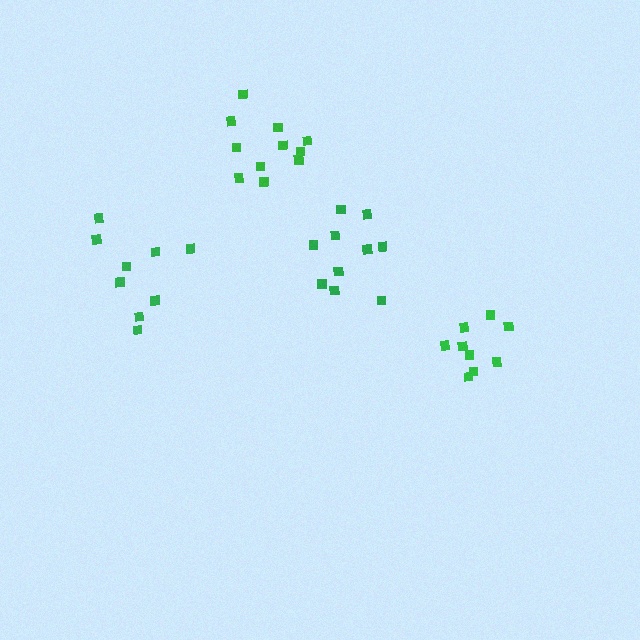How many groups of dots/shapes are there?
There are 4 groups.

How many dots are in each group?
Group 1: 9 dots, Group 2: 9 dots, Group 3: 11 dots, Group 4: 10 dots (39 total).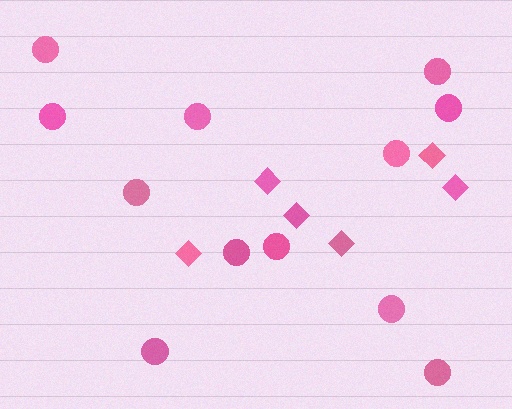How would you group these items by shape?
There are 2 groups: one group of diamonds (6) and one group of circles (12).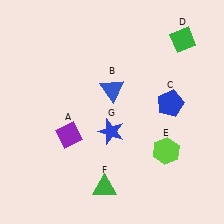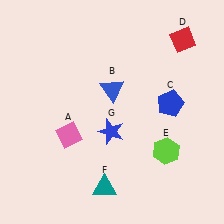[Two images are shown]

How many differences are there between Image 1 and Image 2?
There are 3 differences between the two images.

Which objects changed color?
A changed from purple to pink. D changed from green to red. F changed from green to teal.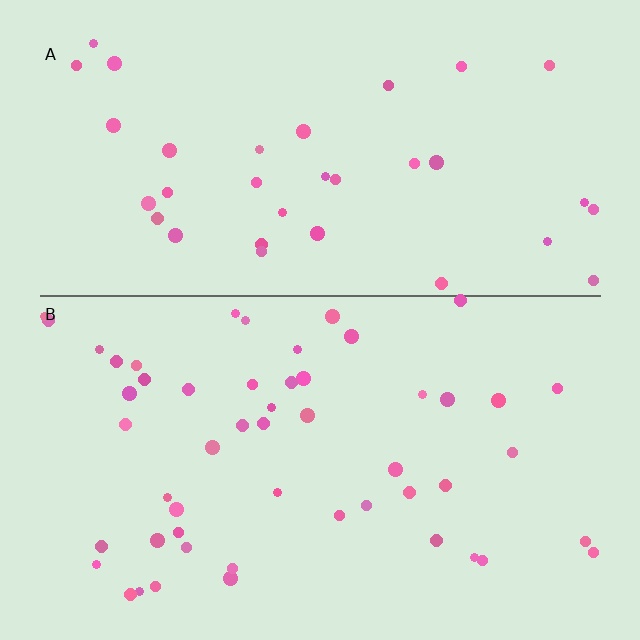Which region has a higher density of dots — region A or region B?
B (the bottom).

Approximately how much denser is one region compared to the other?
Approximately 1.5× — region B over region A.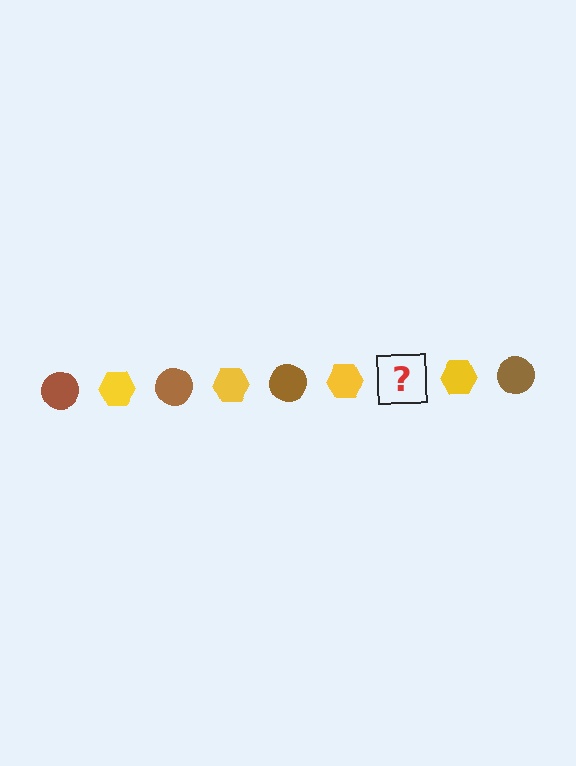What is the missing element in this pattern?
The missing element is a brown circle.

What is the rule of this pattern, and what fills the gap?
The rule is that the pattern alternates between brown circle and yellow hexagon. The gap should be filled with a brown circle.